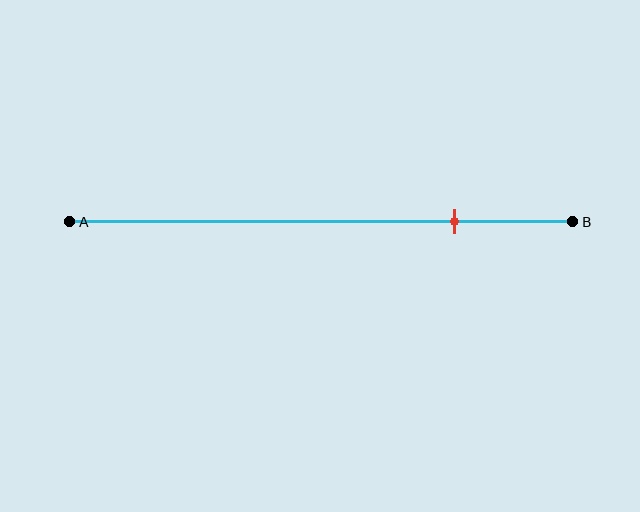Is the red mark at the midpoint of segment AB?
No, the mark is at about 75% from A, not at the 50% midpoint.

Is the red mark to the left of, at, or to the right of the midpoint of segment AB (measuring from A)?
The red mark is to the right of the midpoint of segment AB.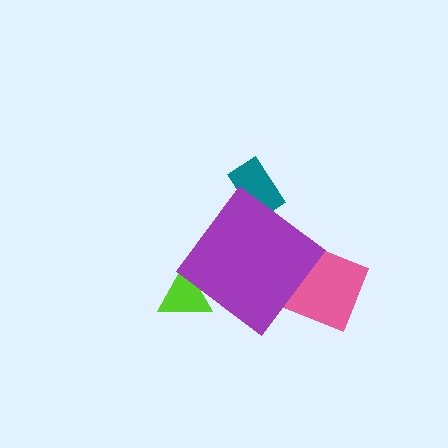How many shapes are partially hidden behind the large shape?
3 shapes are partially hidden.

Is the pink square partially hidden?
Yes, the pink square is partially hidden behind the purple diamond.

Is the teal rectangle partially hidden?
Yes, the teal rectangle is partially hidden behind the purple diamond.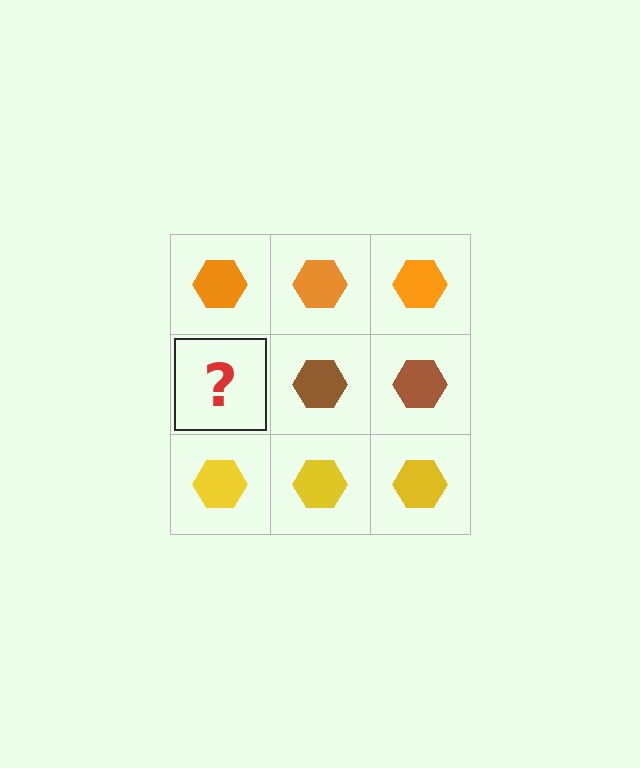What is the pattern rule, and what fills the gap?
The rule is that each row has a consistent color. The gap should be filled with a brown hexagon.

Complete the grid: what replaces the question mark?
The question mark should be replaced with a brown hexagon.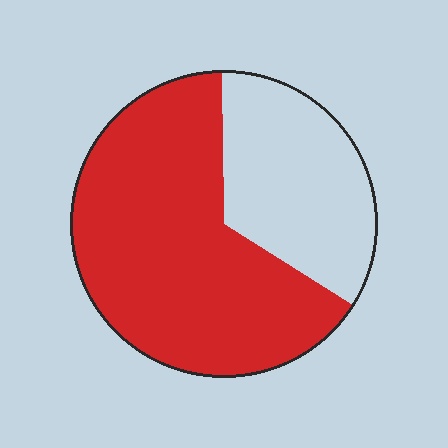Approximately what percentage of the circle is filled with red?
Approximately 65%.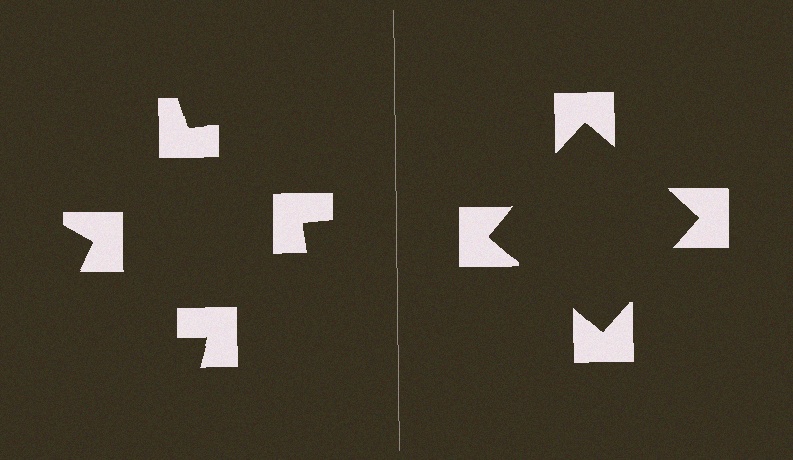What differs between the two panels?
The notched squares are positioned identically on both sides; only the wedge orientations differ. On the right they align to a square; on the left they are misaligned.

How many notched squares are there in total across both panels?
8 — 4 on each side.